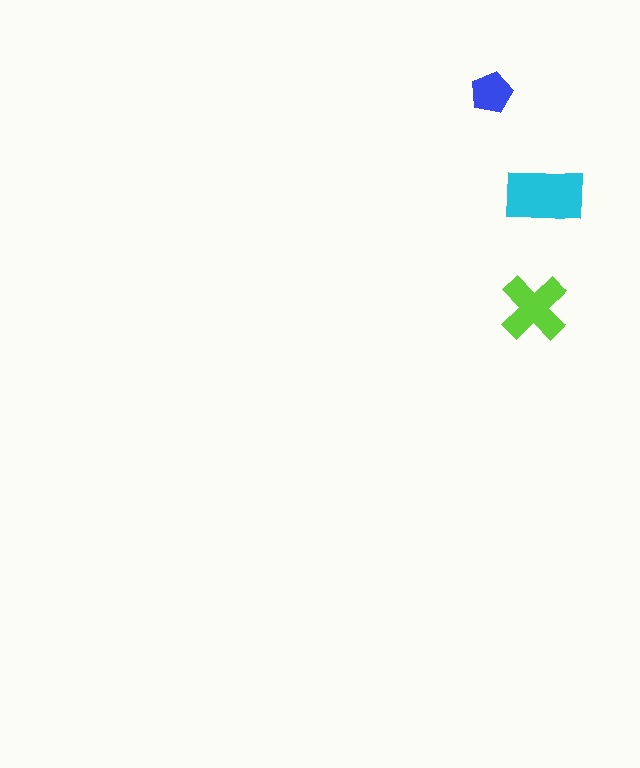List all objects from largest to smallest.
The cyan rectangle, the lime cross, the blue pentagon.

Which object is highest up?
The blue pentagon is topmost.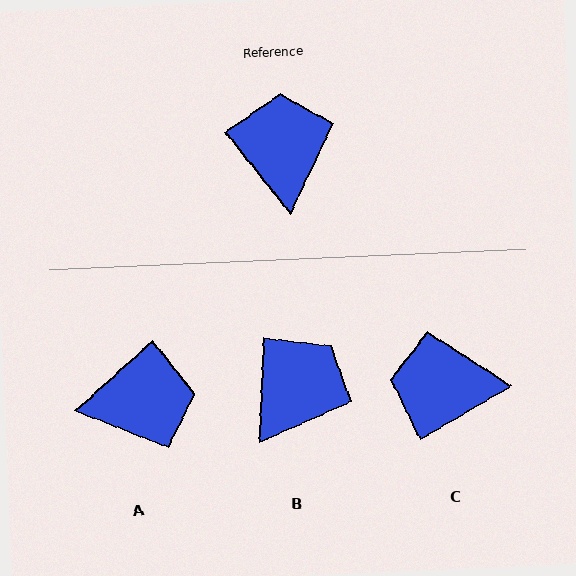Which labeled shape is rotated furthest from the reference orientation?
A, about 86 degrees away.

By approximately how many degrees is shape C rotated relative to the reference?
Approximately 82 degrees counter-clockwise.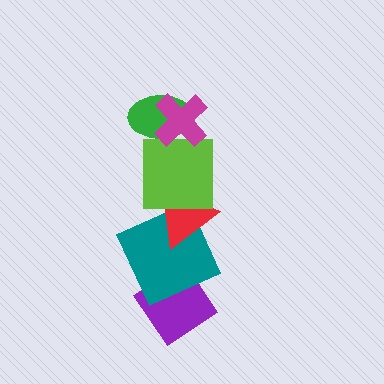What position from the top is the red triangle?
The red triangle is 4th from the top.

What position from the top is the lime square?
The lime square is 3rd from the top.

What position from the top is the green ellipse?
The green ellipse is 2nd from the top.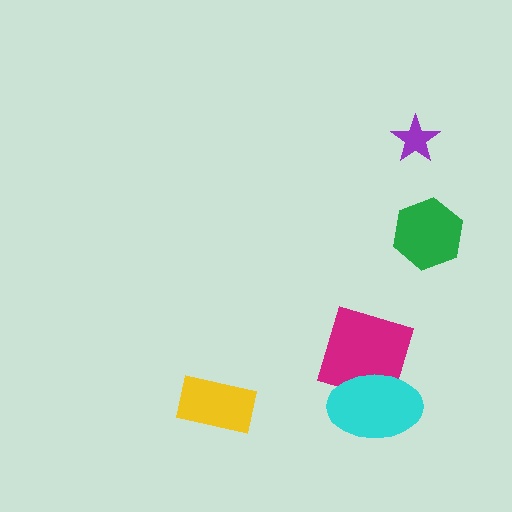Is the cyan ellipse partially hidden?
No, no other shape covers it.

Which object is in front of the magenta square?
The cyan ellipse is in front of the magenta square.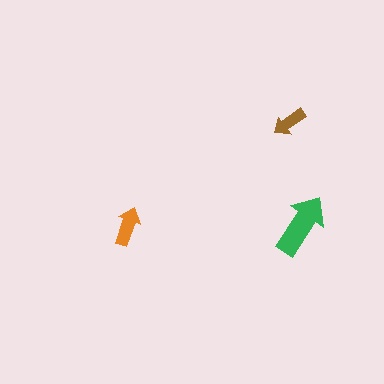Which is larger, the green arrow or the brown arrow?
The green one.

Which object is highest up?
The brown arrow is topmost.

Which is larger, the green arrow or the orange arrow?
The green one.